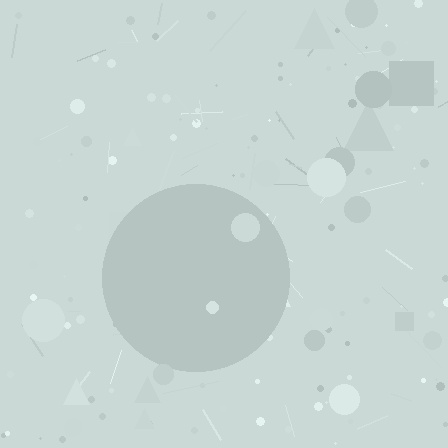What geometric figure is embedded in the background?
A circle is embedded in the background.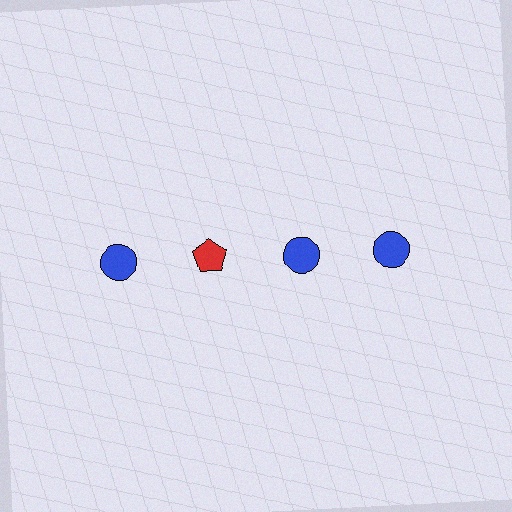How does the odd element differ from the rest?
It differs in both color (red instead of blue) and shape (pentagon instead of circle).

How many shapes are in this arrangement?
There are 4 shapes arranged in a grid pattern.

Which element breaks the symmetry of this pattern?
The red pentagon in the top row, second from left column breaks the symmetry. All other shapes are blue circles.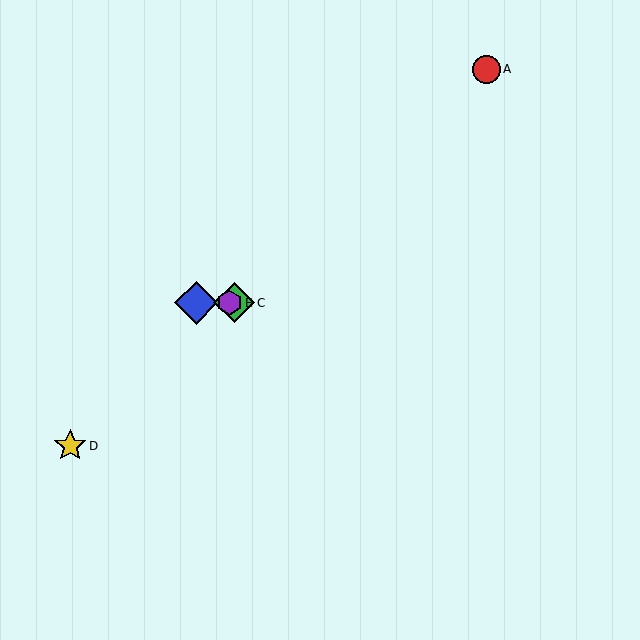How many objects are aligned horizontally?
3 objects (B, C, E) are aligned horizontally.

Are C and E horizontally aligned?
Yes, both are at y≈303.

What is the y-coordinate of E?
Object E is at y≈303.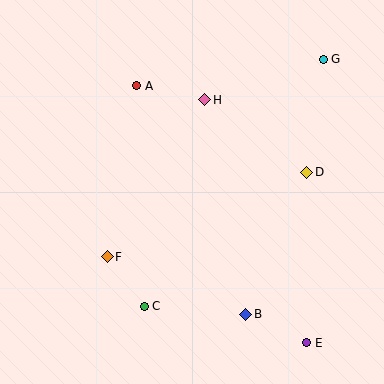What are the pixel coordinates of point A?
Point A is at (137, 86).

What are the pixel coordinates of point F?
Point F is at (107, 257).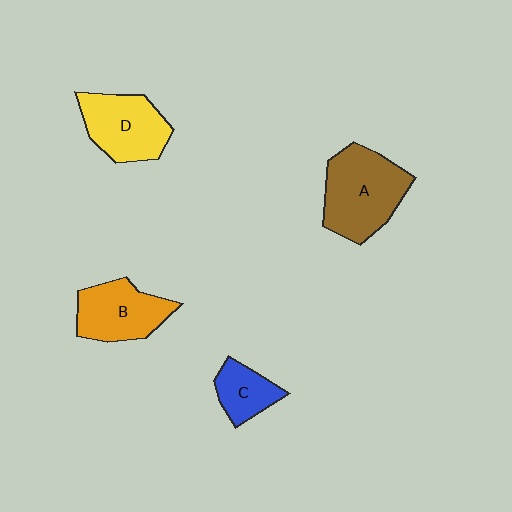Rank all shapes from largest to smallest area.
From largest to smallest: A (brown), D (yellow), B (orange), C (blue).